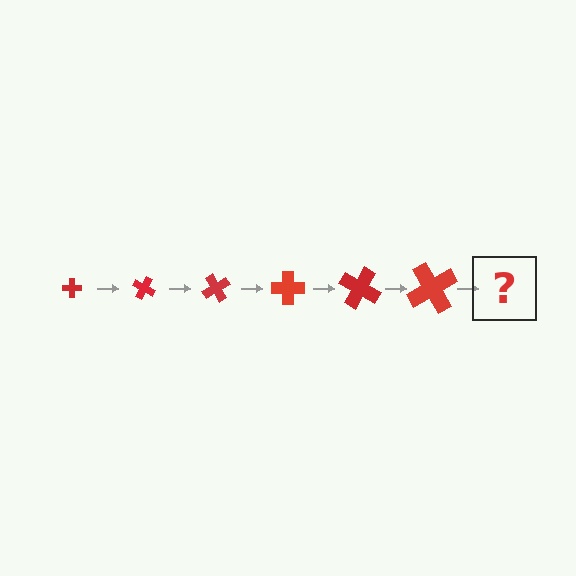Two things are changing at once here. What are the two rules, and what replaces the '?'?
The two rules are that the cross grows larger each step and it rotates 30 degrees each step. The '?' should be a cross, larger than the previous one and rotated 180 degrees from the start.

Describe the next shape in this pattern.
It should be a cross, larger than the previous one and rotated 180 degrees from the start.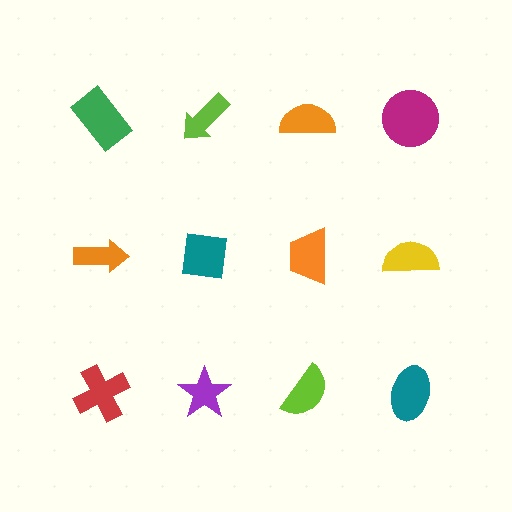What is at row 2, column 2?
A teal square.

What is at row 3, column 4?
A teal ellipse.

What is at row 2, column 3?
An orange trapezoid.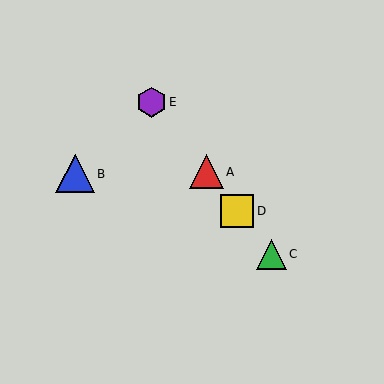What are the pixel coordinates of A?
Object A is at (206, 172).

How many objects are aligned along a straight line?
4 objects (A, C, D, E) are aligned along a straight line.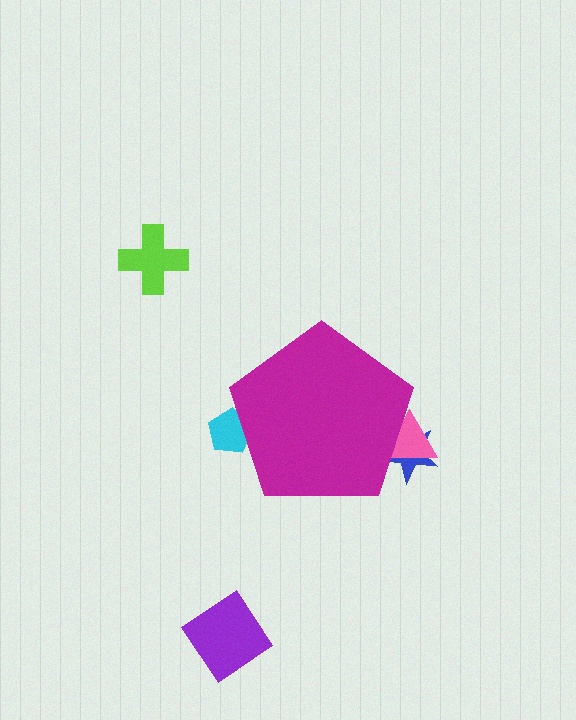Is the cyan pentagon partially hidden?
Yes, the cyan pentagon is partially hidden behind the magenta pentagon.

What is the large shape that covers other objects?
A magenta pentagon.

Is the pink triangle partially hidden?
Yes, the pink triangle is partially hidden behind the magenta pentagon.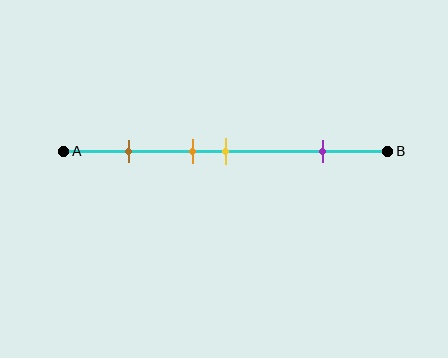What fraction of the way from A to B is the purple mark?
The purple mark is approximately 80% (0.8) of the way from A to B.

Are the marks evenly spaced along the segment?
No, the marks are not evenly spaced.